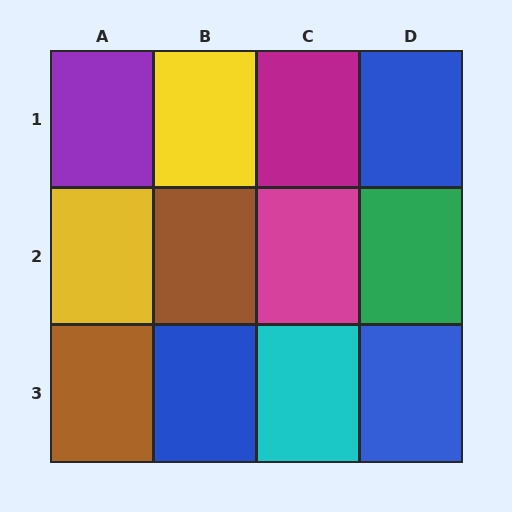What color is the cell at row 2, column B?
Brown.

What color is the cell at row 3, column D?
Blue.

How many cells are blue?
3 cells are blue.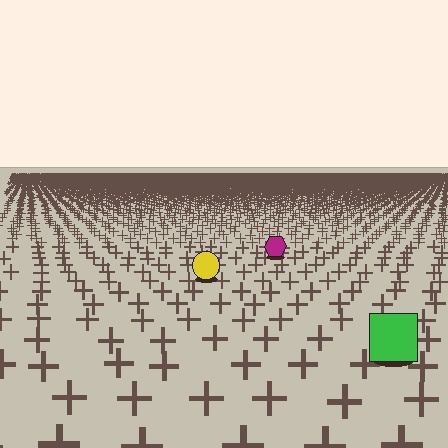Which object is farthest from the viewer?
The magenta hexagon is farthest from the viewer. It appears smaller and the ground texture around it is denser.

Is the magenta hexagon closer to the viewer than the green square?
No. The green square is closer — you can tell from the texture gradient: the ground texture is coarser near it.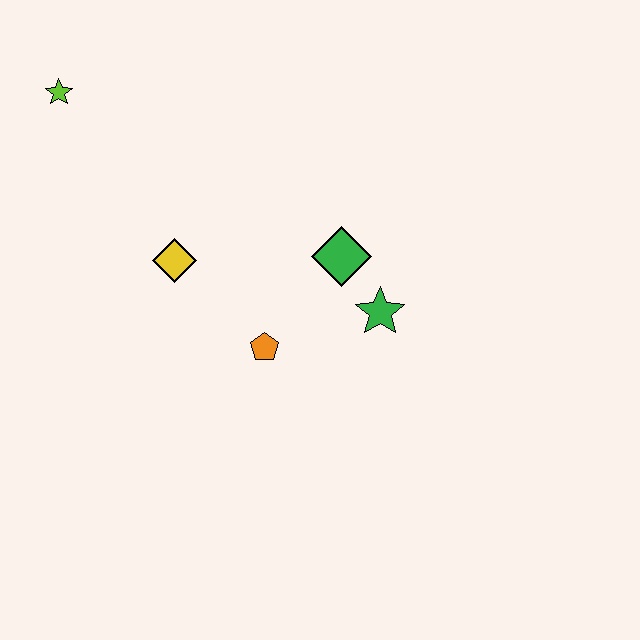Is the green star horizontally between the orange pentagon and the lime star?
No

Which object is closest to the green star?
The green diamond is closest to the green star.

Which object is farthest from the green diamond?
The lime star is farthest from the green diamond.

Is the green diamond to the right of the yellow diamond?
Yes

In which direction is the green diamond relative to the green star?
The green diamond is above the green star.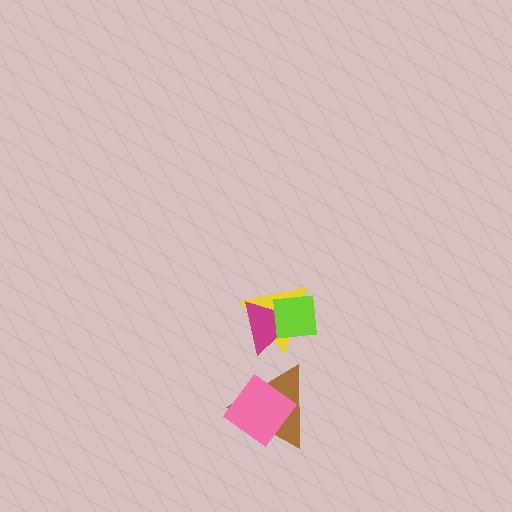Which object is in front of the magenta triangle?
The lime square is in front of the magenta triangle.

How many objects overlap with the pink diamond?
1 object overlaps with the pink diamond.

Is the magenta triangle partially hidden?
Yes, it is partially covered by another shape.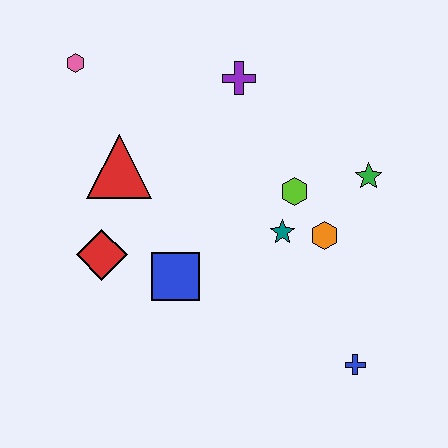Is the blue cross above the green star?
No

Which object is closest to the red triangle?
The red diamond is closest to the red triangle.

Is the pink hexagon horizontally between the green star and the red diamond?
No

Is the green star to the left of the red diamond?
No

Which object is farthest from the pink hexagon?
The blue cross is farthest from the pink hexagon.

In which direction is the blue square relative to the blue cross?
The blue square is to the left of the blue cross.